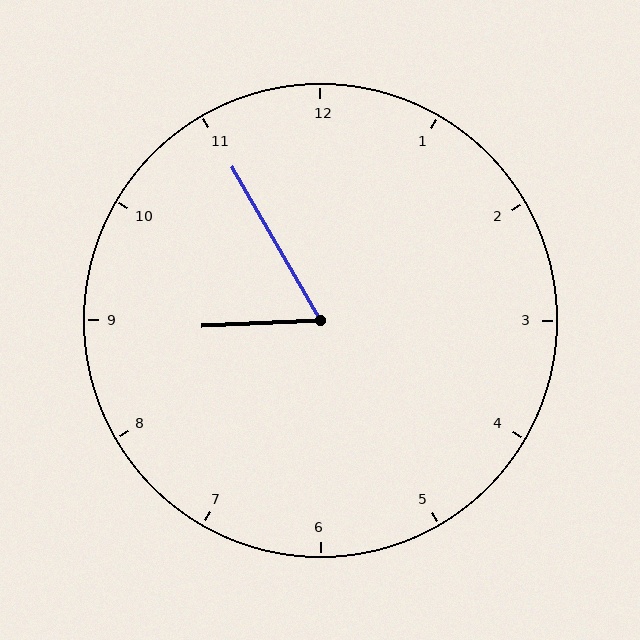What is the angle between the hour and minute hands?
Approximately 62 degrees.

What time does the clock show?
8:55.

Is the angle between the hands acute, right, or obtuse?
It is acute.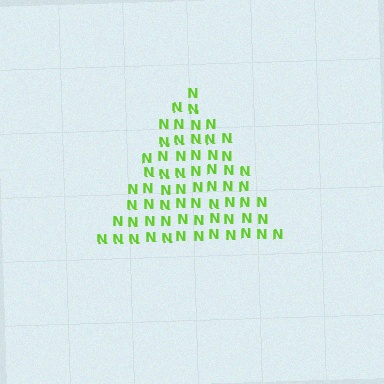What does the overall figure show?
The overall figure shows a triangle.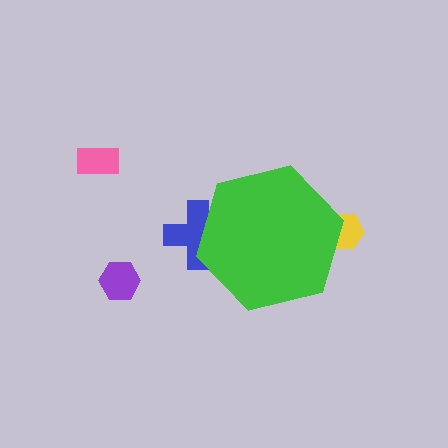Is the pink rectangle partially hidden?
No, the pink rectangle is fully visible.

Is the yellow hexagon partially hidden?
Yes, the yellow hexagon is partially hidden behind the green hexagon.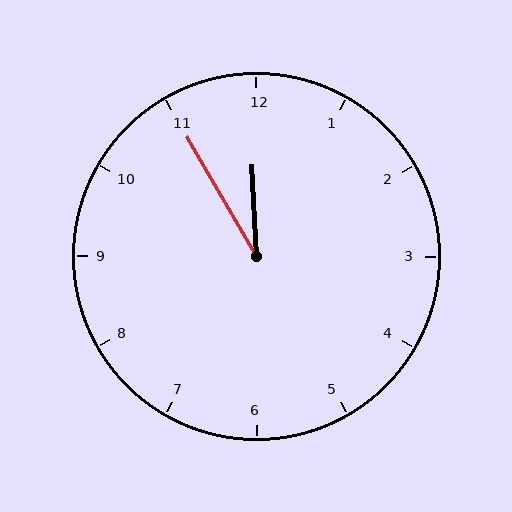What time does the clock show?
11:55.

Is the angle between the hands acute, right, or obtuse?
It is acute.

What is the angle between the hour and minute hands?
Approximately 28 degrees.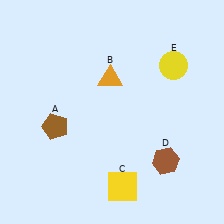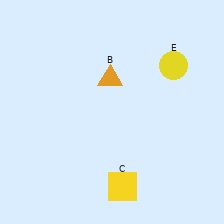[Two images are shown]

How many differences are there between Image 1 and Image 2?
There are 2 differences between the two images.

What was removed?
The brown hexagon (D), the brown pentagon (A) were removed in Image 2.